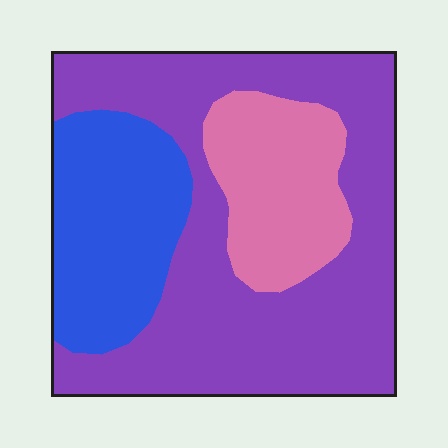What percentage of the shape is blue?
Blue covers 24% of the shape.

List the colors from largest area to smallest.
From largest to smallest: purple, blue, pink.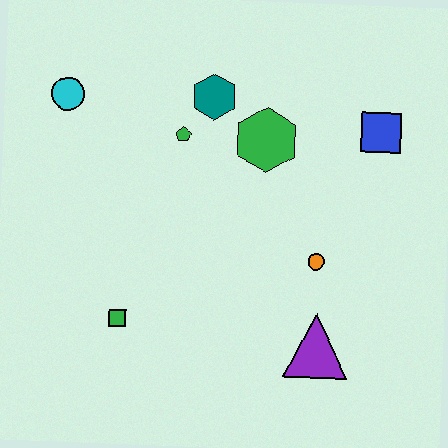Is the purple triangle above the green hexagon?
No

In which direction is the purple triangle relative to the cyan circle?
The purple triangle is to the right of the cyan circle.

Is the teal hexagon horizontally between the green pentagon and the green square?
No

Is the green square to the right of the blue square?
No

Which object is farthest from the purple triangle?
The cyan circle is farthest from the purple triangle.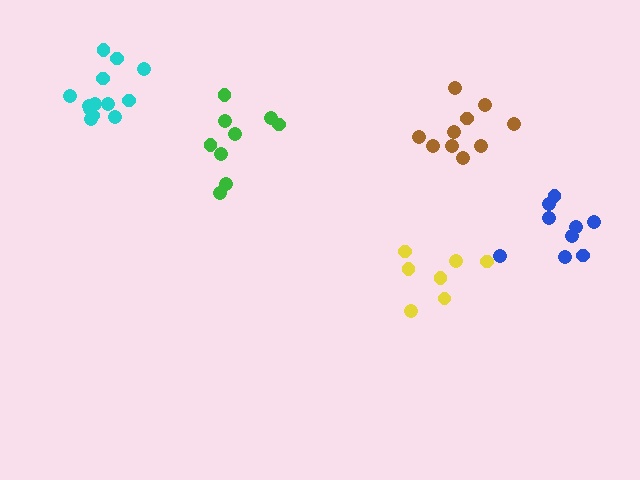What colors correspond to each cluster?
The clusters are colored: blue, cyan, green, brown, yellow.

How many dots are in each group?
Group 1: 9 dots, Group 2: 13 dots, Group 3: 9 dots, Group 4: 10 dots, Group 5: 7 dots (48 total).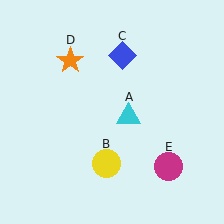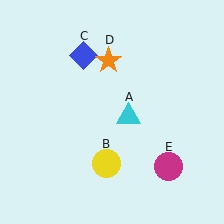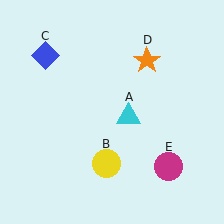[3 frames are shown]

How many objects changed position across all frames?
2 objects changed position: blue diamond (object C), orange star (object D).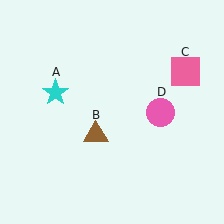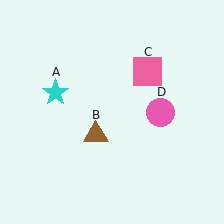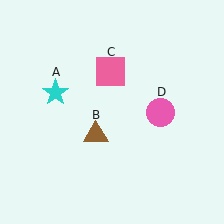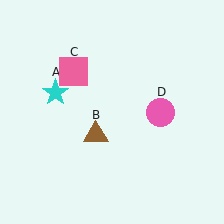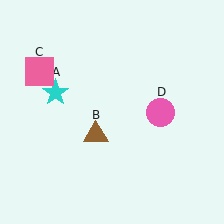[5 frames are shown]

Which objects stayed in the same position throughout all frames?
Cyan star (object A) and brown triangle (object B) and pink circle (object D) remained stationary.